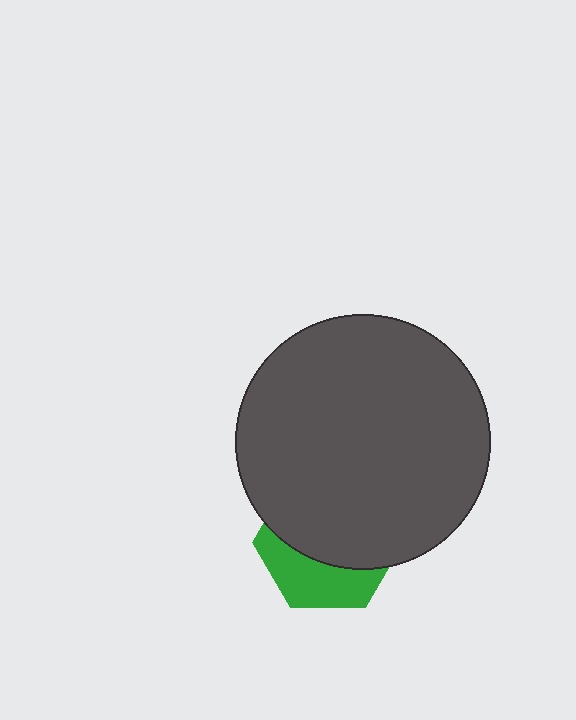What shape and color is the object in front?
The object in front is a dark gray circle.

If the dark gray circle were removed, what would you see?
You would see the complete green hexagon.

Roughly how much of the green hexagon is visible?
A small part of it is visible (roughly 36%).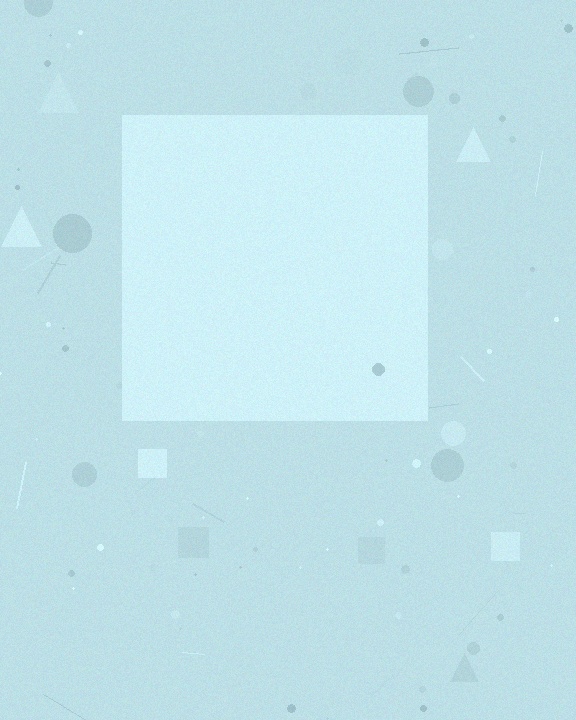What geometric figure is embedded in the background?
A square is embedded in the background.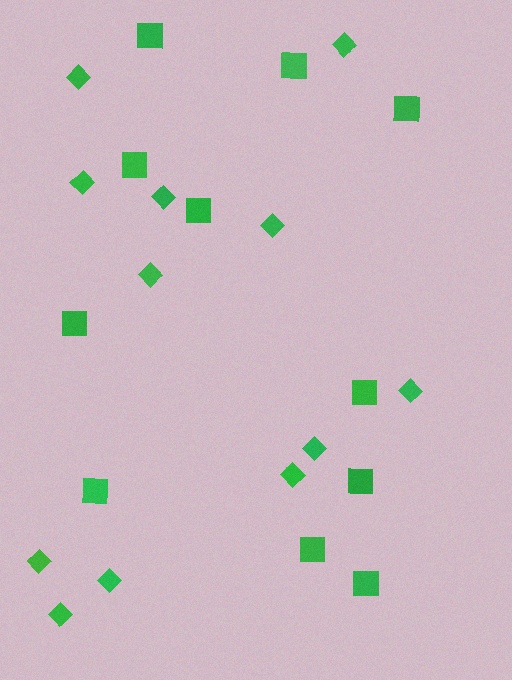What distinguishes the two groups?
There are 2 groups: one group of squares (11) and one group of diamonds (12).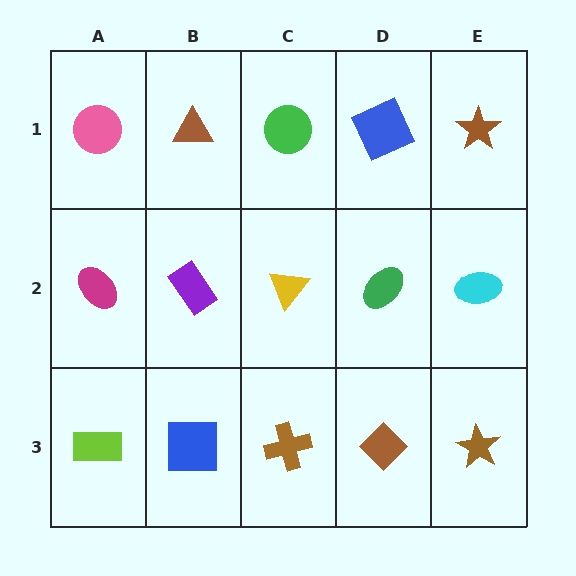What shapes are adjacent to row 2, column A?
A pink circle (row 1, column A), a lime rectangle (row 3, column A), a purple rectangle (row 2, column B).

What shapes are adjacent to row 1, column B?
A purple rectangle (row 2, column B), a pink circle (row 1, column A), a green circle (row 1, column C).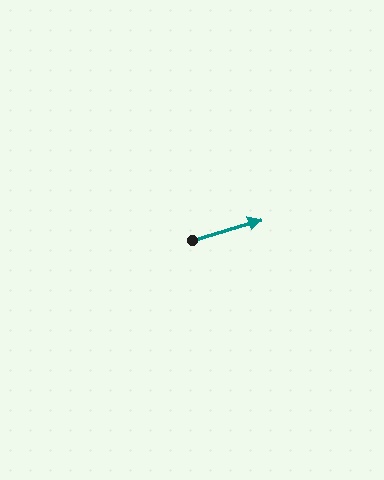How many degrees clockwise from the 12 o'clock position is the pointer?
Approximately 73 degrees.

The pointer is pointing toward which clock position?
Roughly 2 o'clock.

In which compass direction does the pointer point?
East.